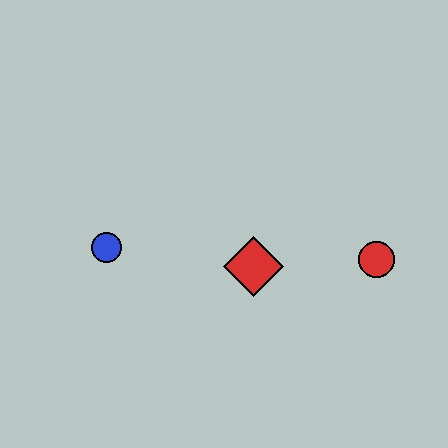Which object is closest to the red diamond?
The red circle is closest to the red diamond.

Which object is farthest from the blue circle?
The red circle is farthest from the blue circle.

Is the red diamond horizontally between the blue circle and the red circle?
Yes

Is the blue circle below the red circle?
No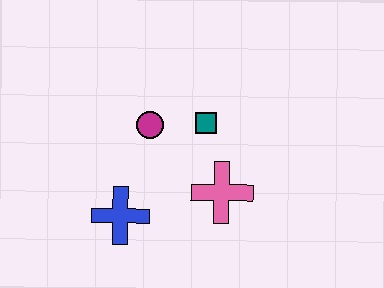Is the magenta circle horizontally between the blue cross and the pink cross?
Yes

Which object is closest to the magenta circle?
The teal square is closest to the magenta circle.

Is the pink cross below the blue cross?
No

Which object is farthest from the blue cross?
The teal square is farthest from the blue cross.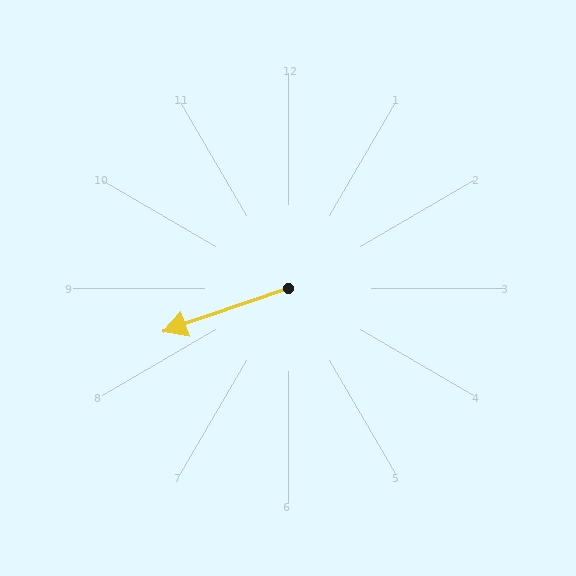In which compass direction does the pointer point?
West.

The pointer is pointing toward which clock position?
Roughly 8 o'clock.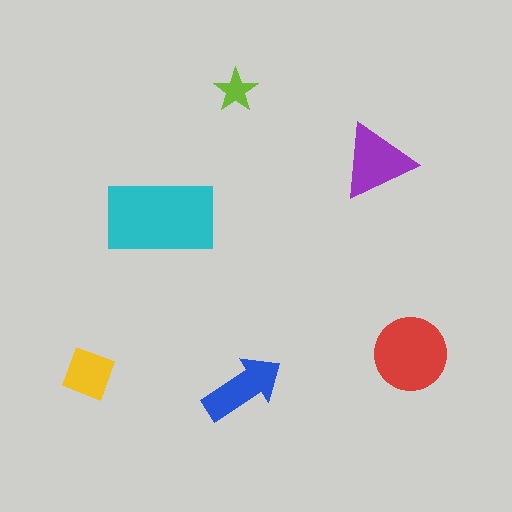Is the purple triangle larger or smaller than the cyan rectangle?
Smaller.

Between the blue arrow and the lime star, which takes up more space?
The blue arrow.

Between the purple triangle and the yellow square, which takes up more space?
The purple triangle.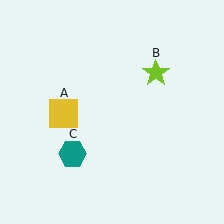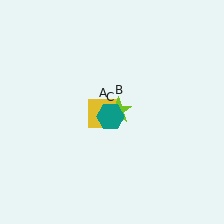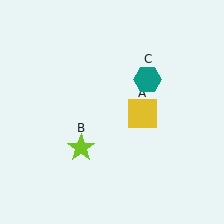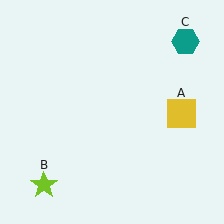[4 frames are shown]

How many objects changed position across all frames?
3 objects changed position: yellow square (object A), lime star (object B), teal hexagon (object C).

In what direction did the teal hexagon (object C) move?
The teal hexagon (object C) moved up and to the right.